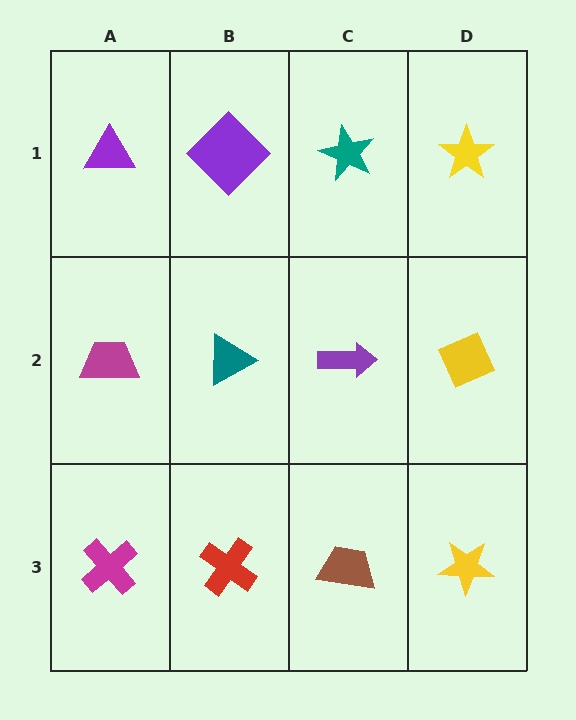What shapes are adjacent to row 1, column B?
A teal triangle (row 2, column B), a purple triangle (row 1, column A), a teal star (row 1, column C).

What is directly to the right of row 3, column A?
A red cross.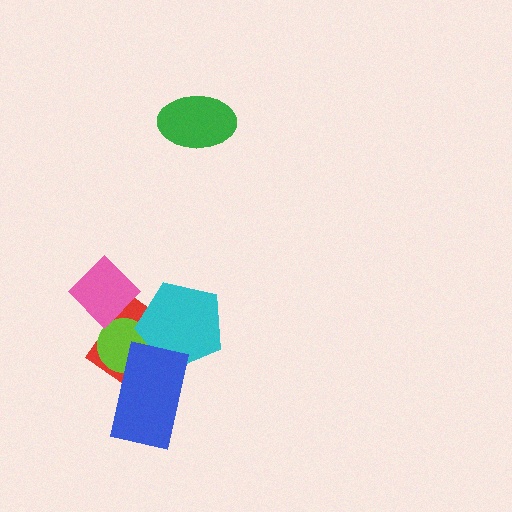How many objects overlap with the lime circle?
3 objects overlap with the lime circle.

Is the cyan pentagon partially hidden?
Yes, it is partially covered by another shape.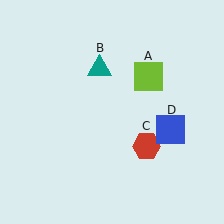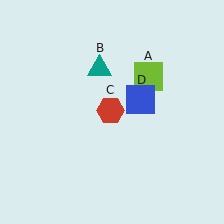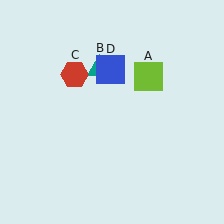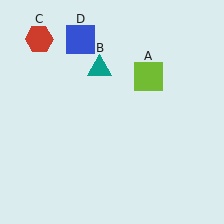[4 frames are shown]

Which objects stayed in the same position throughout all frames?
Lime square (object A) and teal triangle (object B) remained stationary.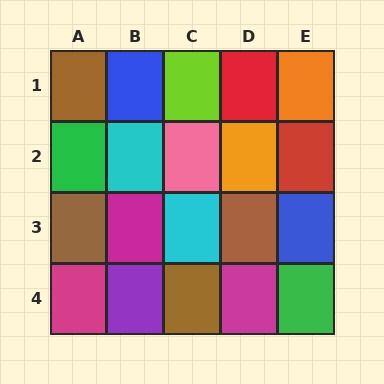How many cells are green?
2 cells are green.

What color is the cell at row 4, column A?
Magenta.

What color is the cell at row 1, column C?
Lime.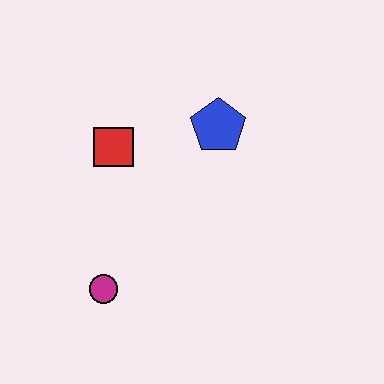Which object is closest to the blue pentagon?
The red square is closest to the blue pentagon.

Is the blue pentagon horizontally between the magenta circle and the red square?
No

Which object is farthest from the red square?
The magenta circle is farthest from the red square.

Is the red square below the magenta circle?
No